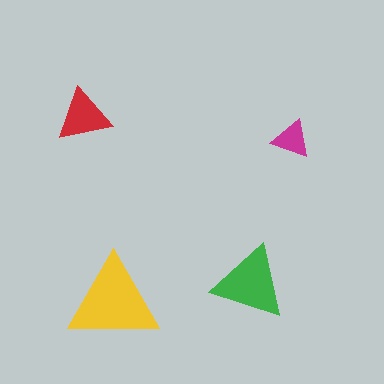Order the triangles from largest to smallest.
the yellow one, the green one, the red one, the magenta one.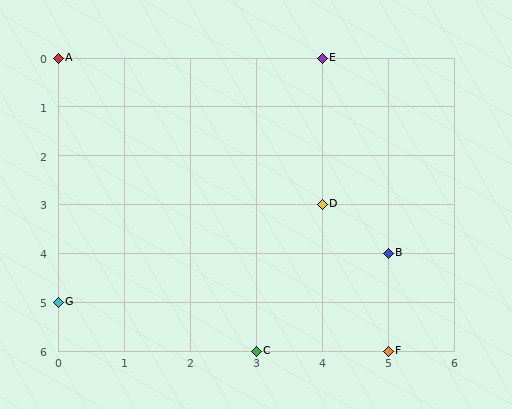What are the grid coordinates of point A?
Point A is at grid coordinates (0, 0).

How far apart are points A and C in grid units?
Points A and C are 3 columns and 6 rows apart (about 6.7 grid units diagonally).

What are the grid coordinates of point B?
Point B is at grid coordinates (5, 4).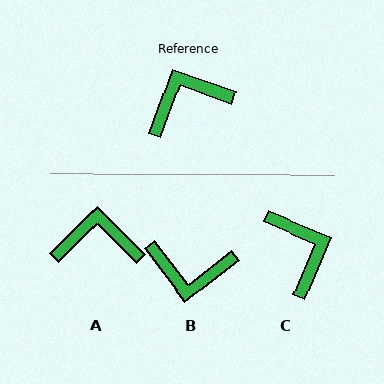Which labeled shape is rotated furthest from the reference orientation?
B, about 147 degrees away.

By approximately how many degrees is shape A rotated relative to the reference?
Approximately 25 degrees clockwise.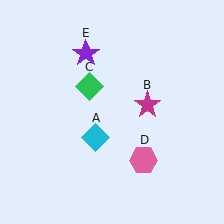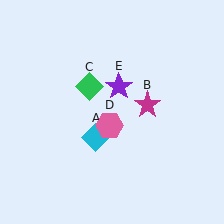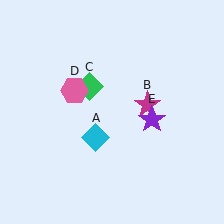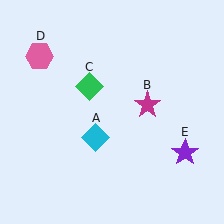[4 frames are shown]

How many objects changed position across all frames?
2 objects changed position: pink hexagon (object D), purple star (object E).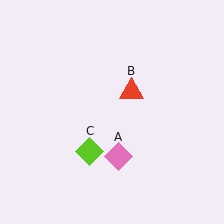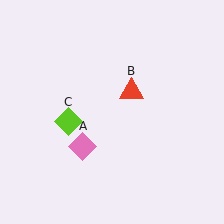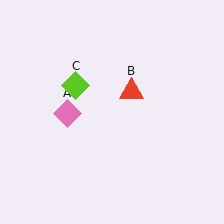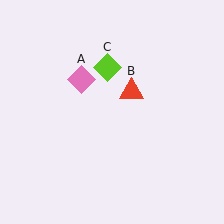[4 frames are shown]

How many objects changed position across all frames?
2 objects changed position: pink diamond (object A), lime diamond (object C).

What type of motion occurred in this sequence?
The pink diamond (object A), lime diamond (object C) rotated clockwise around the center of the scene.